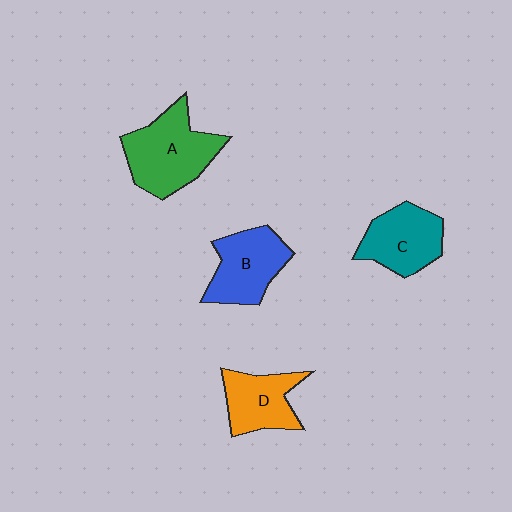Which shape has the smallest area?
Shape D (orange).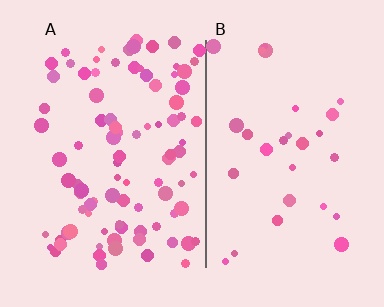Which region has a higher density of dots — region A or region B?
A (the left).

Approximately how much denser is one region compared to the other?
Approximately 3.2× — region A over region B.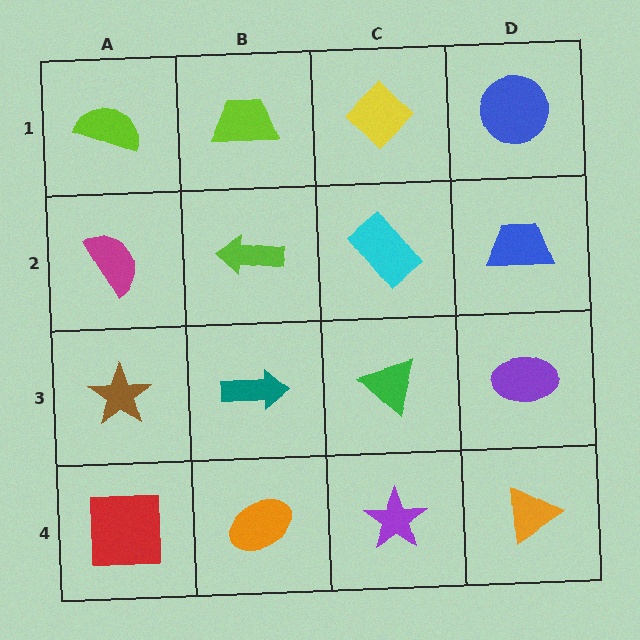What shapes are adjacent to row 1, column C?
A cyan rectangle (row 2, column C), a lime trapezoid (row 1, column B), a blue circle (row 1, column D).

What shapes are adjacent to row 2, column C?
A yellow diamond (row 1, column C), a green triangle (row 3, column C), a lime arrow (row 2, column B), a blue trapezoid (row 2, column D).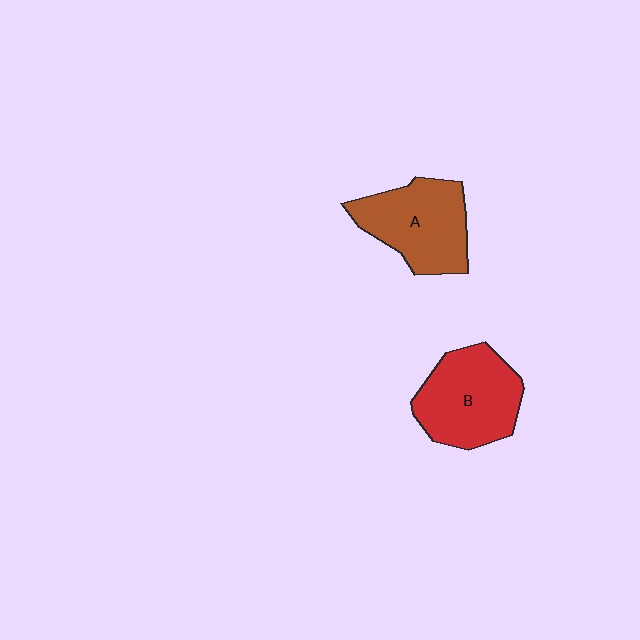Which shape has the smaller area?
Shape A (brown).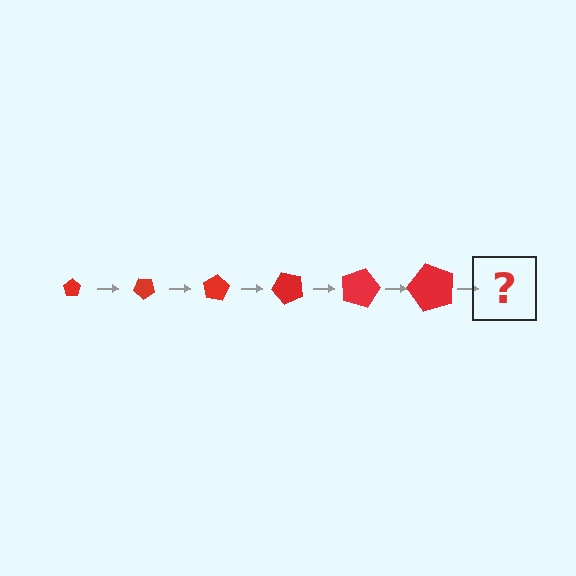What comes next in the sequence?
The next element should be a pentagon, larger than the previous one and rotated 240 degrees from the start.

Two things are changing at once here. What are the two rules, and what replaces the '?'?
The two rules are that the pentagon grows larger each step and it rotates 40 degrees each step. The '?' should be a pentagon, larger than the previous one and rotated 240 degrees from the start.